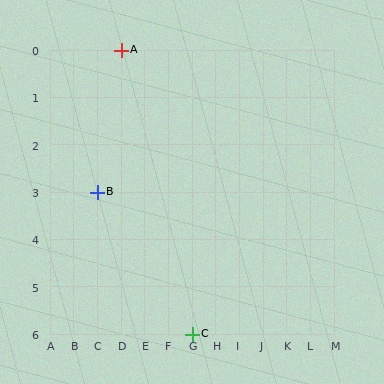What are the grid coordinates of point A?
Point A is at grid coordinates (D, 0).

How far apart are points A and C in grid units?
Points A and C are 3 columns and 6 rows apart (about 6.7 grid units diagonally).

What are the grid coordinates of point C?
Point C is at grid coordinates (G, 6).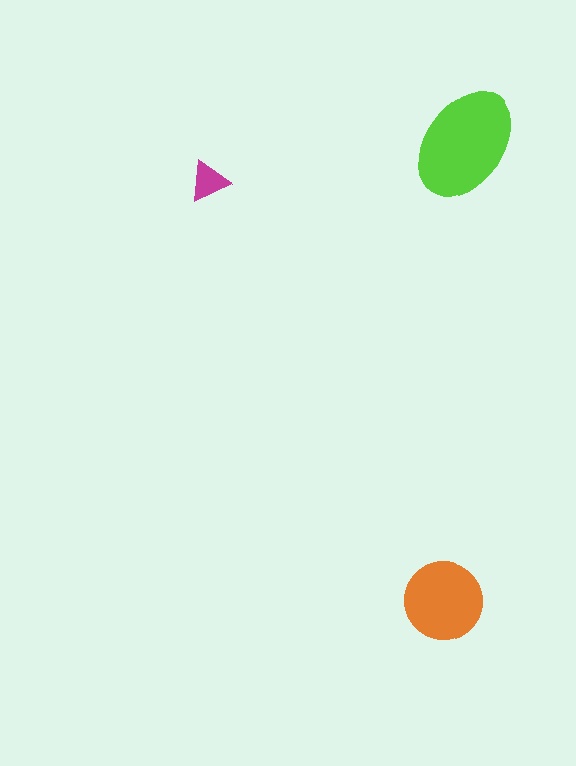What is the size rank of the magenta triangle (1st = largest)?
3rd.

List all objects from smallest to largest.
The magenta triangle, the orange circle, the lime ellipse.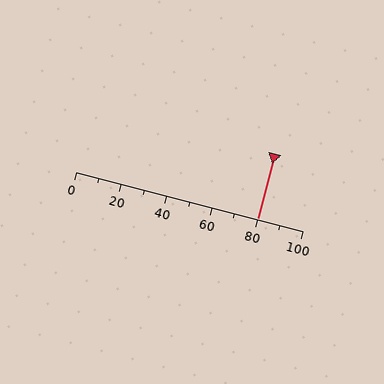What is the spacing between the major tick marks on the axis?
The major ticks are spaced 20 apart.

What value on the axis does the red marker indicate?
The marker indicates approximately 80.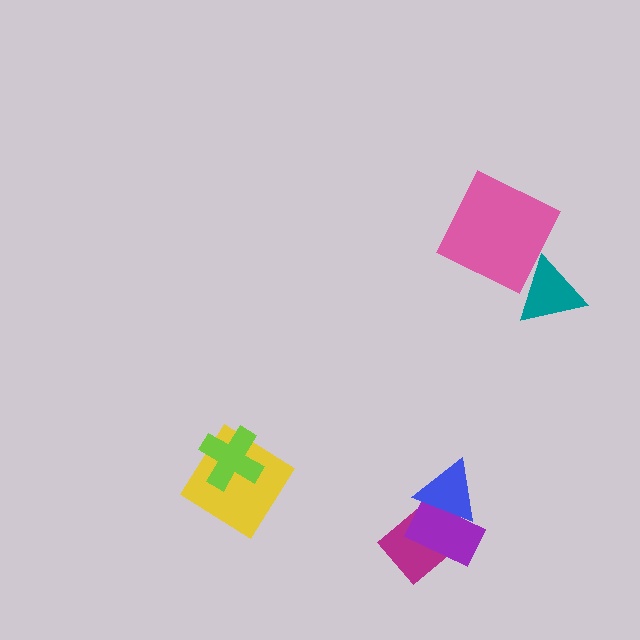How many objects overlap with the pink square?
0 objects overlap with the pink square.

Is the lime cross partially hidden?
No, no other shape covers it.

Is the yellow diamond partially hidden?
Yes, it is partially covered by another shape.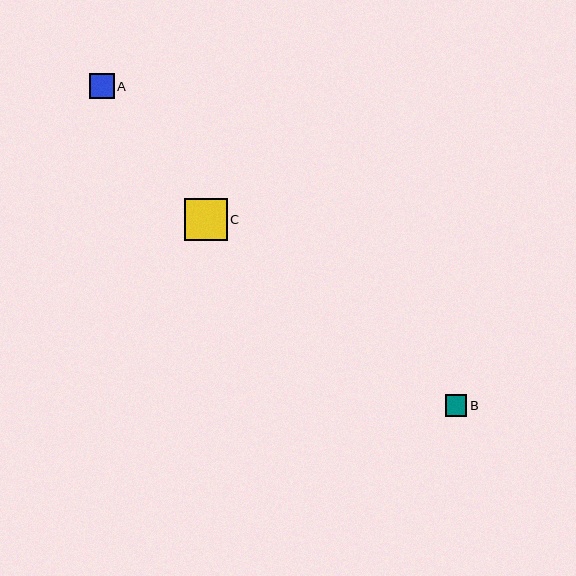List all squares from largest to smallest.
From largest to smallest: C, A, B.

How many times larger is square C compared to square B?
Square C is approximately 2.0 times the size of square B.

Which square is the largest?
Square C is the largest with a size of approximately 43 pixels.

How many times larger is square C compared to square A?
Square C is approximately 1.7 times the size of square A.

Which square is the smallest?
Square B is the smallest with a size of approximately 22 pixels.